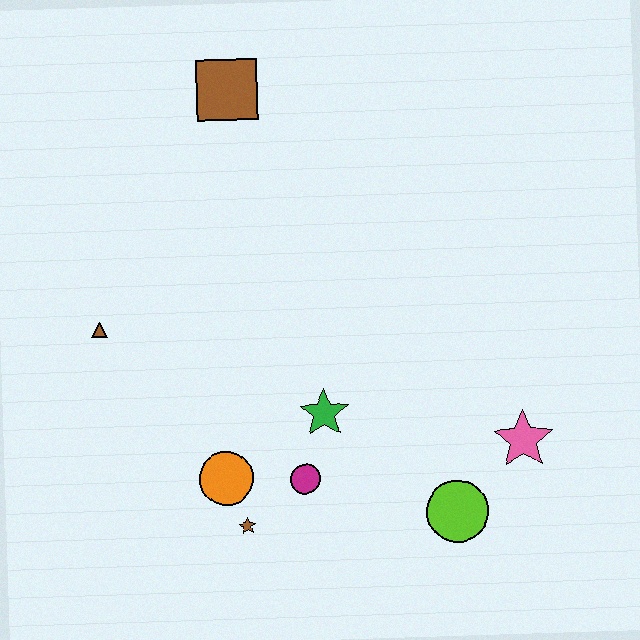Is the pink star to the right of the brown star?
Yes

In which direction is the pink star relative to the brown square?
The pink star is below the brown square.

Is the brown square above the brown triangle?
Yes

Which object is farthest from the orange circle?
The brown square is farthest from the orange circle.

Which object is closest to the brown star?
The orange circle is closest to the brown star.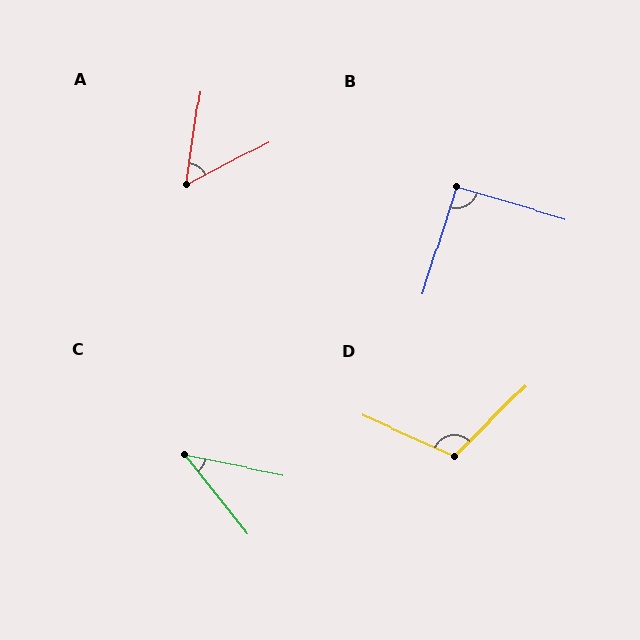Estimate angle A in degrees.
Approximately 53 degrees.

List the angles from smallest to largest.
C (40°), A (53°), B (91°), D (111°).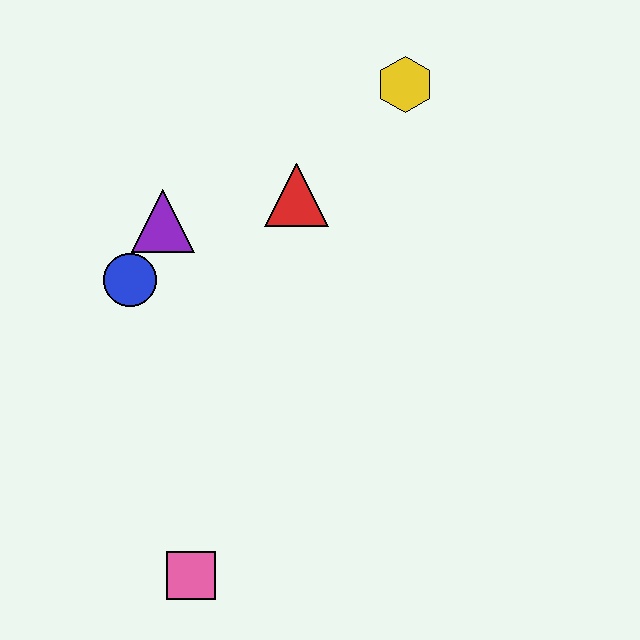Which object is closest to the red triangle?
The purple triangle is closest to the red triangle.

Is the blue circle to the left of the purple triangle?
Yes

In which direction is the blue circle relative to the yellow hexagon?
The blue circle is to the left of the yellow hexagon.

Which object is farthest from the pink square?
The yellow hexagon is farthest from the pink square.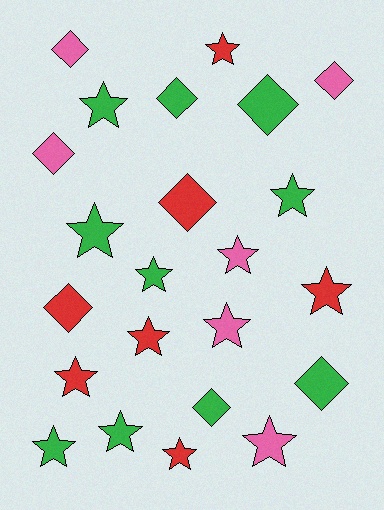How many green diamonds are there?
There are 4 green diamonds.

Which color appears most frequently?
Green, with 10 objects.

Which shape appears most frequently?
Star, with 14 objects.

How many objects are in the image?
There are 23 objects.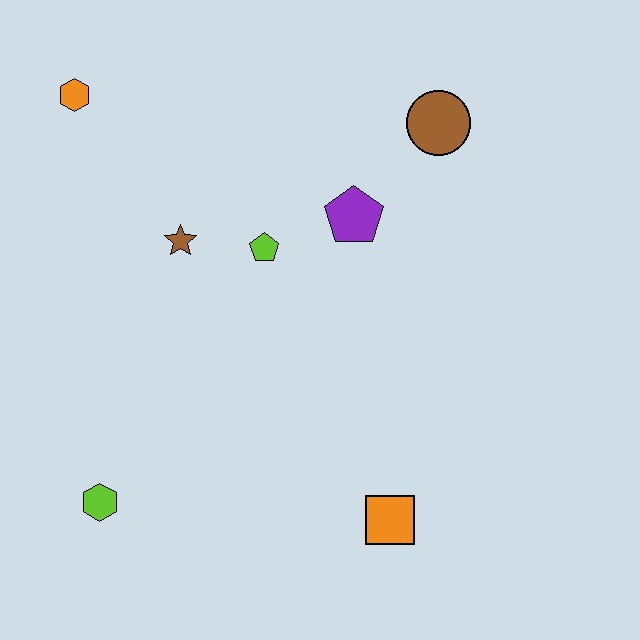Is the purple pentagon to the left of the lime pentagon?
No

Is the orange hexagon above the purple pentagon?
Yes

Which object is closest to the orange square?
The lime hexagon is closest to the orange square.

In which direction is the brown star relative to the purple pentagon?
The brown star is to the left of the purple pentagon.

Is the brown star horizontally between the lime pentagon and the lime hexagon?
Yes